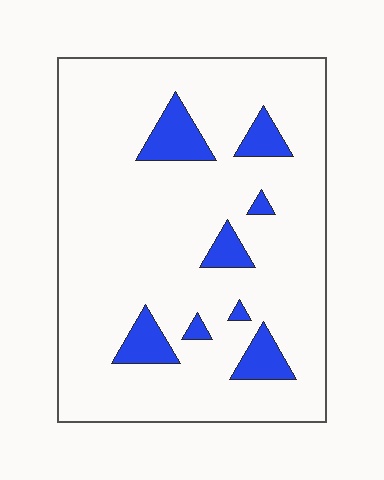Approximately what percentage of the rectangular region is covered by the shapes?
Approximately 10%.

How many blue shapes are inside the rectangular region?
8.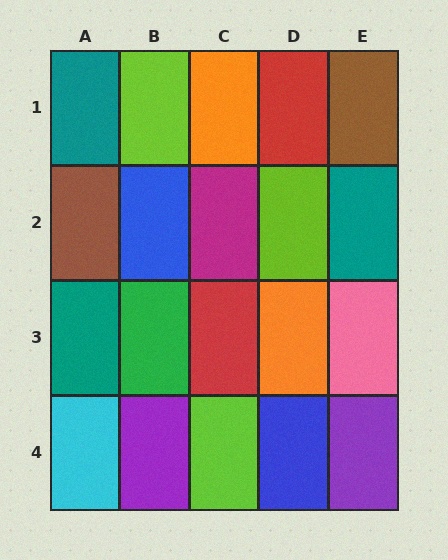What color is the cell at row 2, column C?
Magenta.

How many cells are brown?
2 cells are brown.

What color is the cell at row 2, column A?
Brown.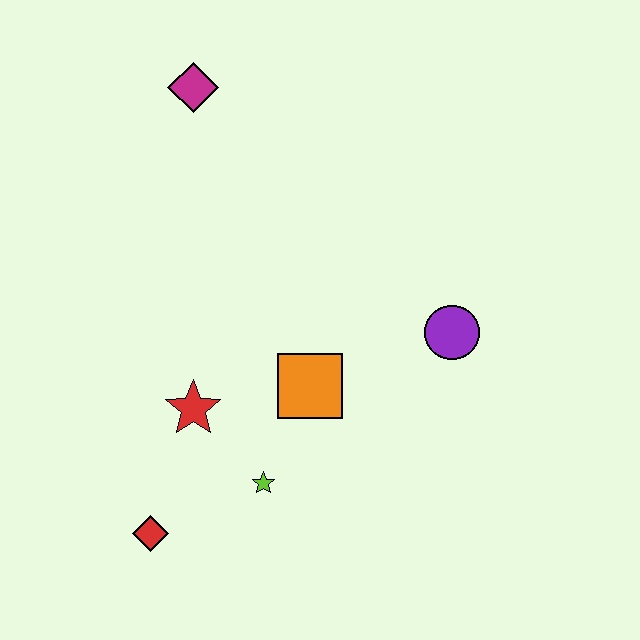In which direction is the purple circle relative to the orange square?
The purple circle is to the right of the orange square.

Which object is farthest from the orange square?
The magenta diamond is farthest from the orange square.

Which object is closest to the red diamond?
The lime star is closest to the red diamond.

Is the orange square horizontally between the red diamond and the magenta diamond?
No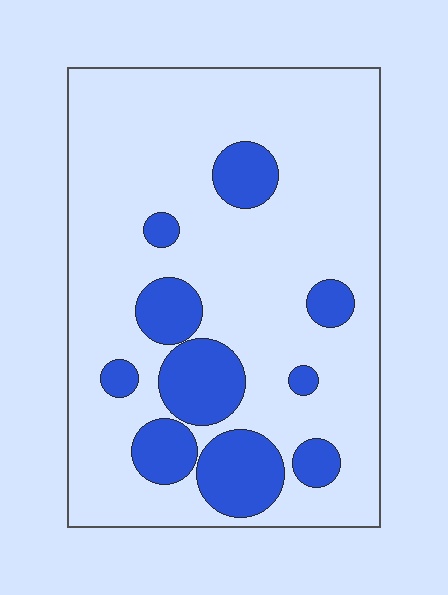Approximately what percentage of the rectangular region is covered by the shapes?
Approximately 20%.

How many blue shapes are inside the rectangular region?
10.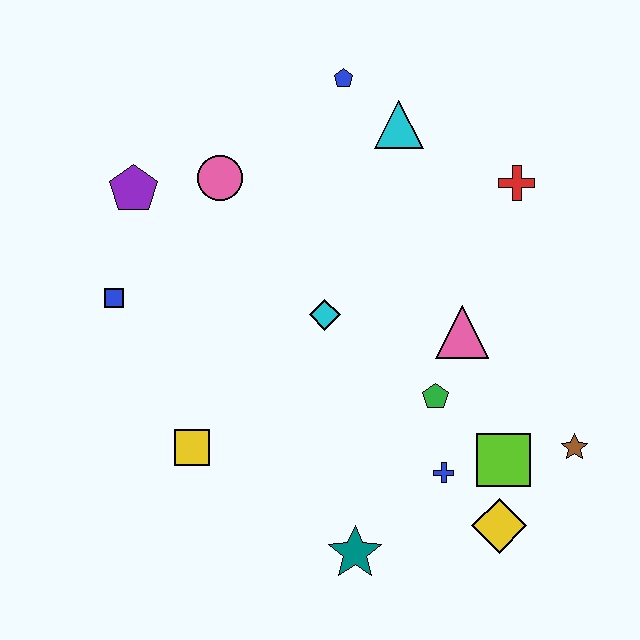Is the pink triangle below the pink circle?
Yes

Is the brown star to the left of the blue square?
No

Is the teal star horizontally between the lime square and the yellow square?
Yes